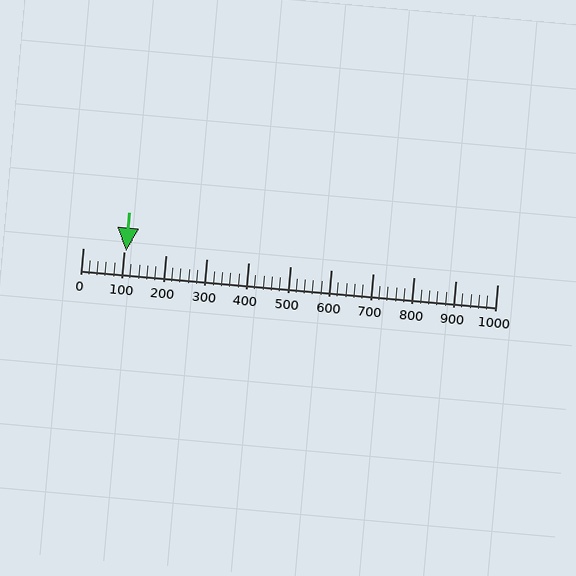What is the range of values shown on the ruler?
The ruler shows values from 0 to 1000.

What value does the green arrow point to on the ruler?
The green arrow points to approximately 104.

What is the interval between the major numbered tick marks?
The major tick marks are spaced 100 units apart.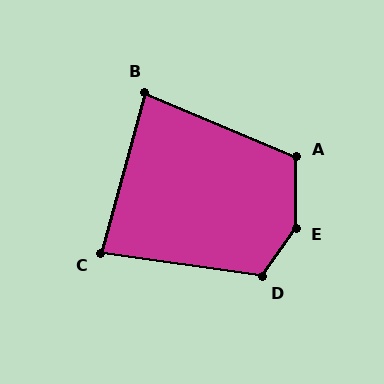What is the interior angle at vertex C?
Approximately 83 degrees (acute).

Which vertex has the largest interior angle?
E, at approximately 146 degrees.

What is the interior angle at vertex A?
Approximately 113 degrees (obtuse).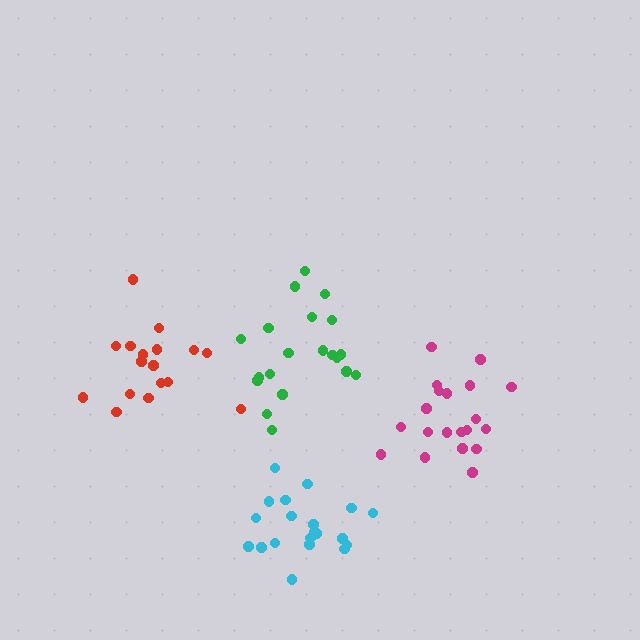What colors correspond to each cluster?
The clusters are colored: magenta, red, green, cyan.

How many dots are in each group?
Group 1: 20 dots, Group 2: 17 dots, Group 3: 21 dots, Group 4: 20 dots (78 total).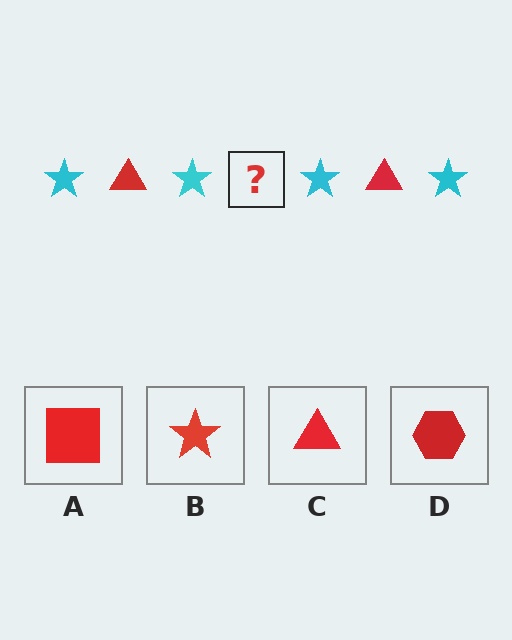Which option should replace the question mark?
Option C.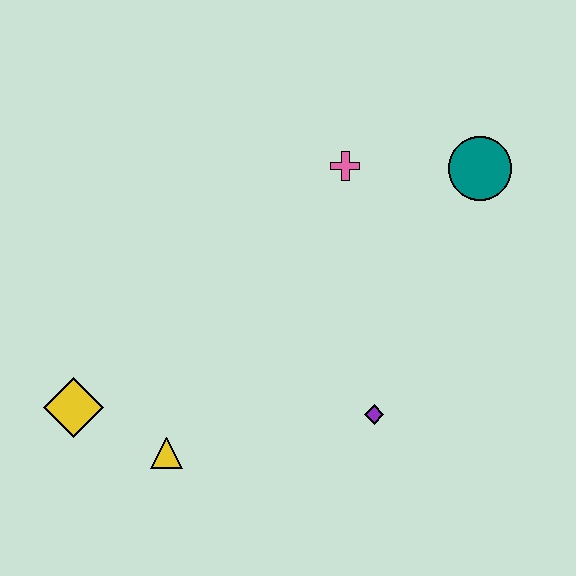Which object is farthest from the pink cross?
The yellow diamond is farthest from the pink cross.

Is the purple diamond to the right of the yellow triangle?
Yes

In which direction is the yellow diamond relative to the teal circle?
The yellow diamond is to the left of the teal circle.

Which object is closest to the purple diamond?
The yellow triangle is closest to the purple diamond.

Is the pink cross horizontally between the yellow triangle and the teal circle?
Yes